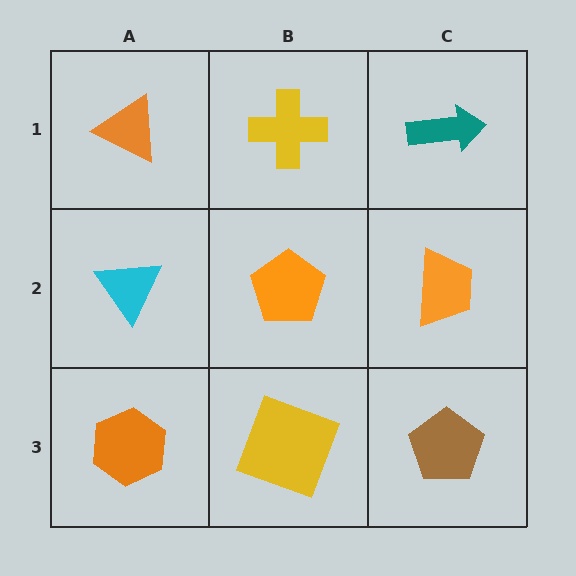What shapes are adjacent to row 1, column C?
An orange trapezoid (row 2, column C), a yellow cross (row 1, column B).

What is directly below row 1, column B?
An orange pentagon.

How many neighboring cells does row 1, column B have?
3.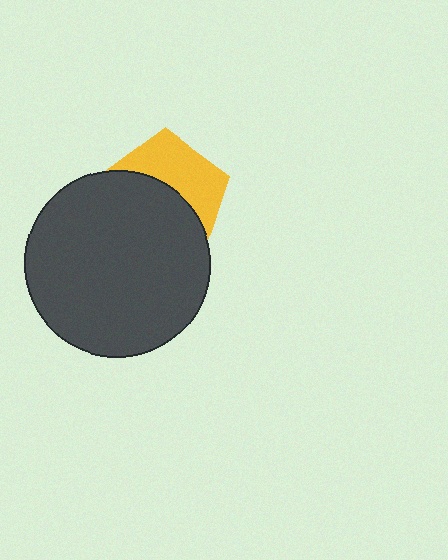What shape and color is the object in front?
The object in front is a dark gray circle.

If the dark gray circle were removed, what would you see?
You would see the complete yellow pentagon.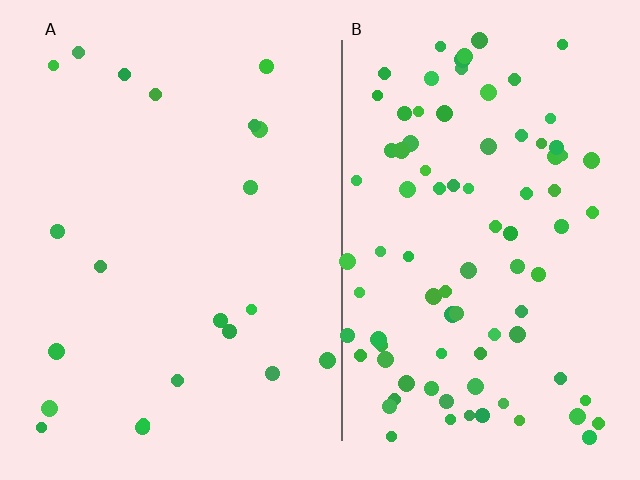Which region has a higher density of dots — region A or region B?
B (the right).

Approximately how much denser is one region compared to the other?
Approximately 4.2× — region B over region A.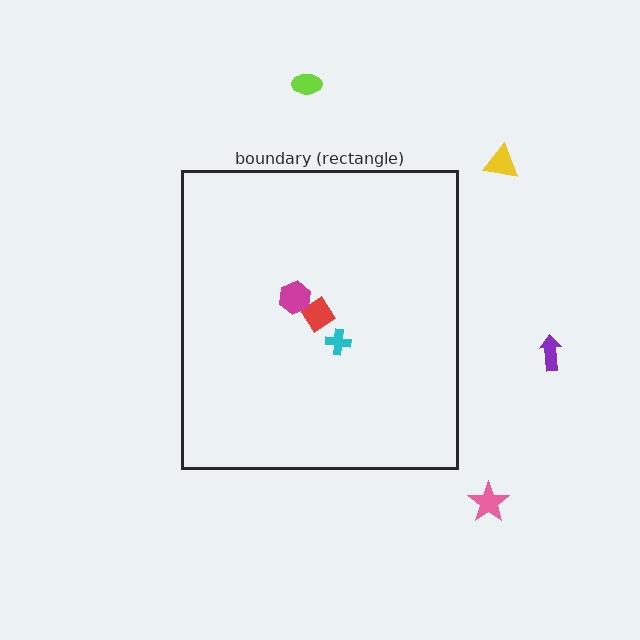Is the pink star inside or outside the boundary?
Outside.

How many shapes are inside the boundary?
3 inside, 4 outside.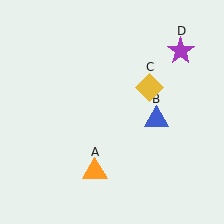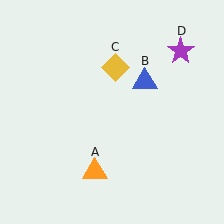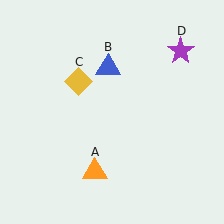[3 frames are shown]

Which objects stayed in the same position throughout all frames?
Orange triangle (object A) and purple star (object D) remained stationary.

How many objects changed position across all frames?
2 objects changed position: blue triangle (object B), yellow diamond (object C).